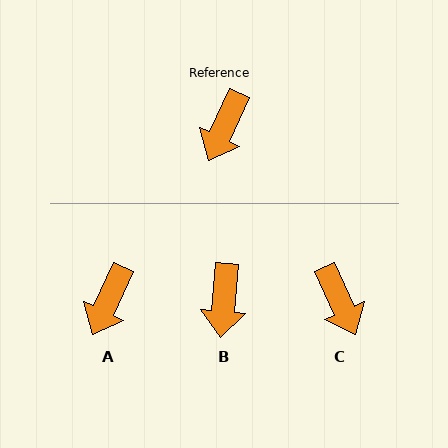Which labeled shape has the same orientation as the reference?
A.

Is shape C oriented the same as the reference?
No, it is off by about 50 degrees.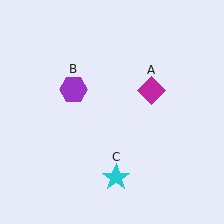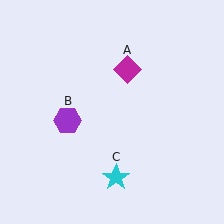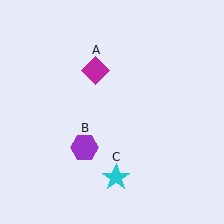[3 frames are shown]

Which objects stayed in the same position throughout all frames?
Cyan star (object C) remained stationary.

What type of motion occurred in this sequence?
The magenta diamond (object A), purple hexagon (object B) rotated counterclockwise around the center of the scene.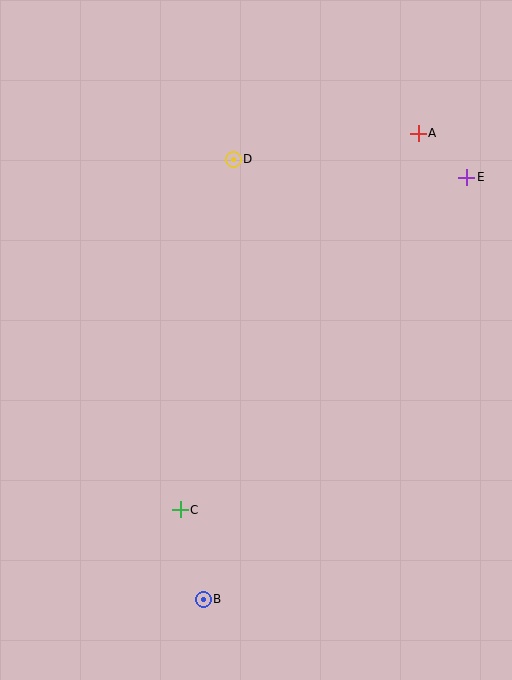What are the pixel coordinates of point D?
Point D is at (233, 159).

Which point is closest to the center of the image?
Point D at (233, 159) is closest to the center.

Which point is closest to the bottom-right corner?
Point B is closest to the bottom-right corner.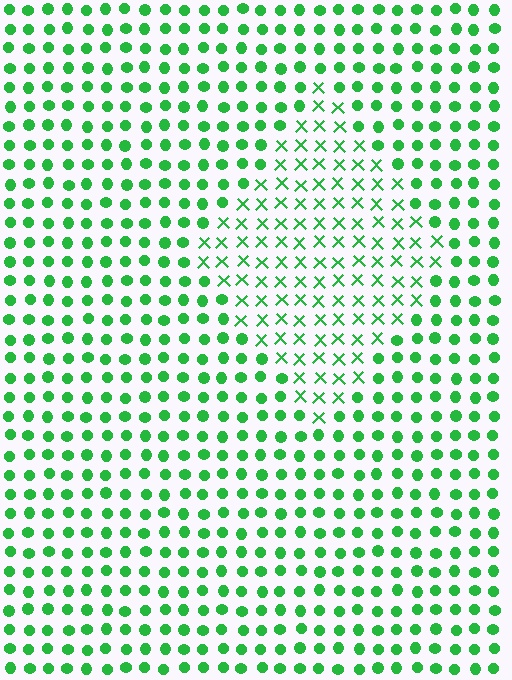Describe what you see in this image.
The image is filled with small green elements arranged in a uniform grid. A diamond-shaped region contains X marks, while the surrounding area contains circles. The boundary is defined purely by the change in element shape.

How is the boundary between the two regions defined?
The boundary is defined by a change in element shape: X marks inside vs. circles outside. All elements share the same color and spacing.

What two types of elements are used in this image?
The image uses X marks inside the diamond region and circles outside it.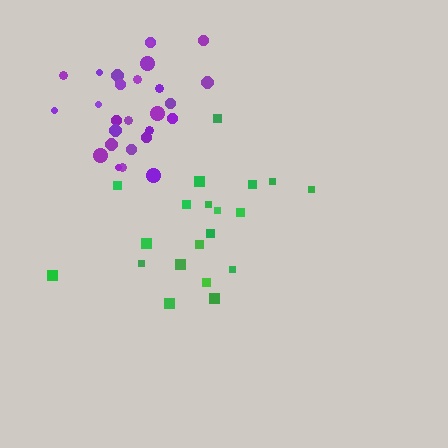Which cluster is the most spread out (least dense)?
Green.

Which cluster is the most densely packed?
Purple.